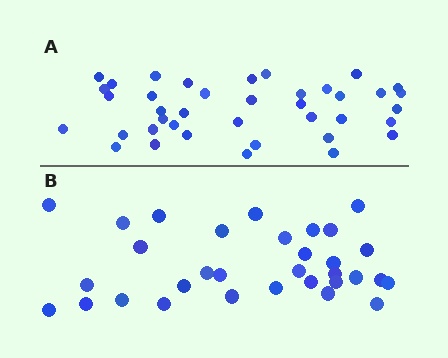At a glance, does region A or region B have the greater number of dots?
Region A (the top region) has more dots.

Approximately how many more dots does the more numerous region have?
Region A has roughly 8 or so more dots than region B.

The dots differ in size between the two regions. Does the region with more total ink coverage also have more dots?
No. Region B has more total ink coverage because its dots are larger, but region A actually contains more individual dots. Total area can be misleading — the number of items is what matters here.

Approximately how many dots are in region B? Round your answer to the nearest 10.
About 30 dots. (The exact count is 32, which rounds to 30.)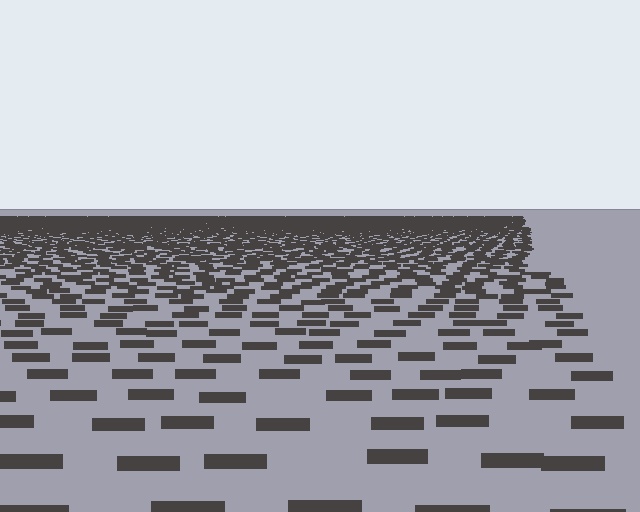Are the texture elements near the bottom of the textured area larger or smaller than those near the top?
Larger. Near the bottom, elements are closer to the viewer and appear at a bigger on-screen size.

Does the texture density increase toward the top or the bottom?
Density increases toward the top.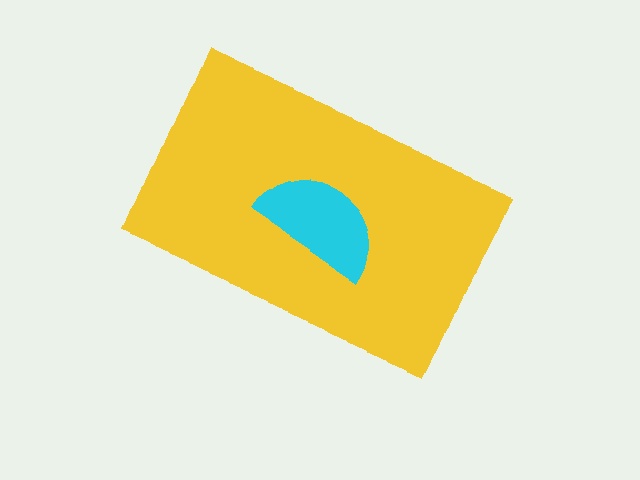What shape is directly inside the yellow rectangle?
The cyan semicircle.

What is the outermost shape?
The yellow rectangle.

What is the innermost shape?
The cyan semicircle.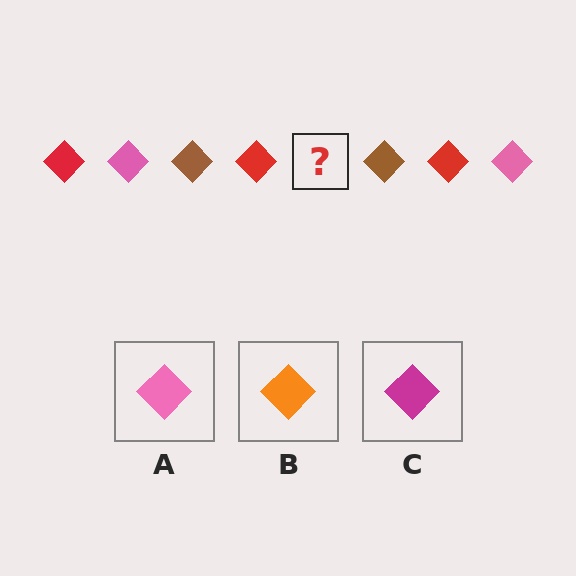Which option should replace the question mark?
Option A.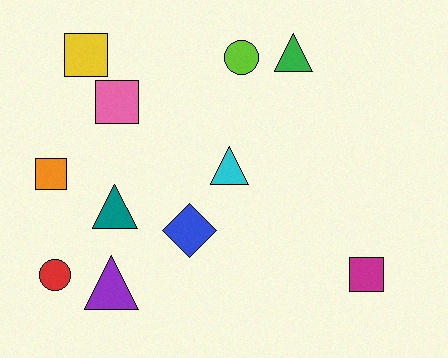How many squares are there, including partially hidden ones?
There are 4 squares.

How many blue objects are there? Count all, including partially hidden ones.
There is 1 blue object.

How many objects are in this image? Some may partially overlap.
There are 11 objects.